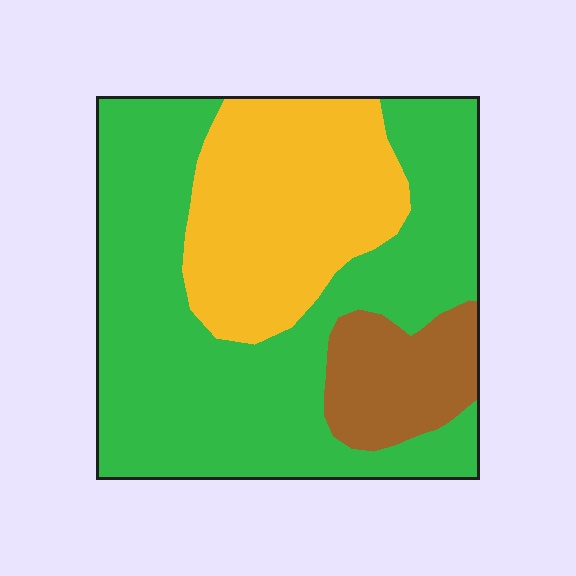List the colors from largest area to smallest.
From largest to smallest: green, yellow, brown.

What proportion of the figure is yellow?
Yellow covers 28% of the figure.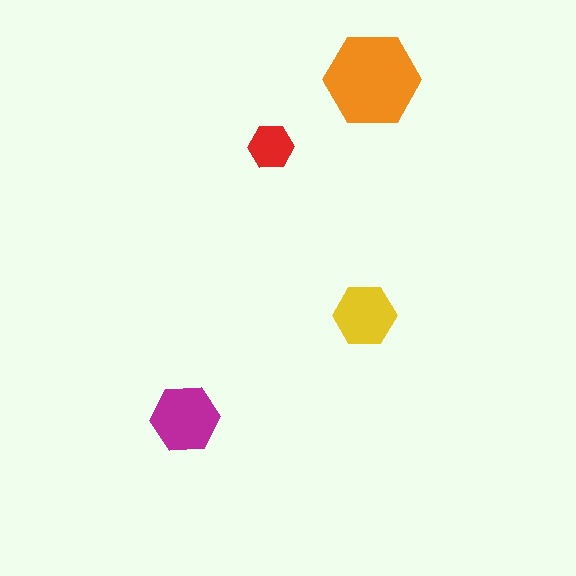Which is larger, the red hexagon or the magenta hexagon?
The magenta one.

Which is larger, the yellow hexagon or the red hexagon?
The yellow one.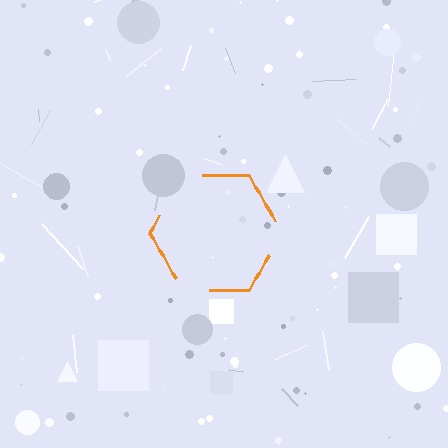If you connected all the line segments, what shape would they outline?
They would outline a hexagon.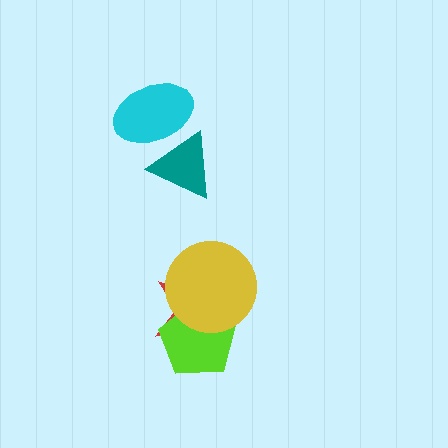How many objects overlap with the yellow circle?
2 objects overlap with the yellow circle.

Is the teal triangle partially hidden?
Yes, it is partially covered by another shape.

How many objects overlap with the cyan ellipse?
1 object overlaps with the cyan ellipse.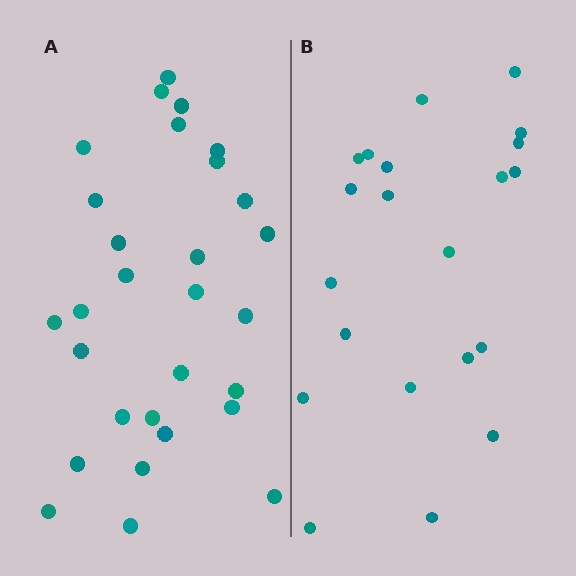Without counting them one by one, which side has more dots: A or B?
Region A (the left region) has more dots.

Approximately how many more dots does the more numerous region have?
Region A has roughly 8 or so more dots than region B.